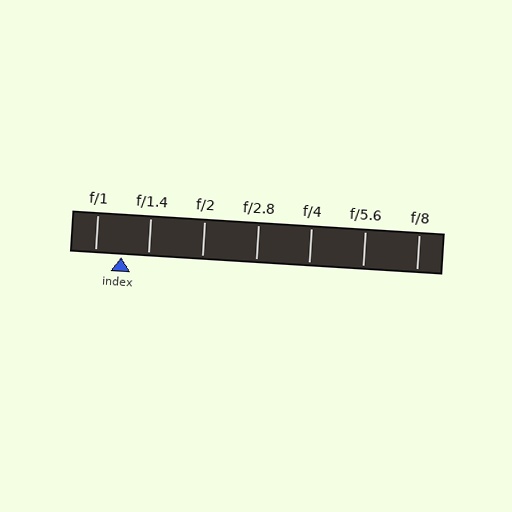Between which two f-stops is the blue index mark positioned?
The index mark is between f/1 and f/1.4.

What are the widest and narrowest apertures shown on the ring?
The widest aperture shown is f/1 and the narrowest is f/8.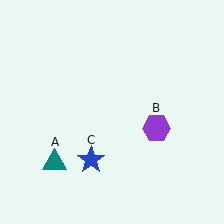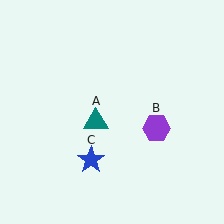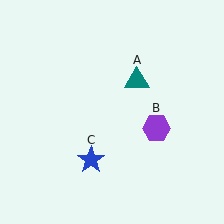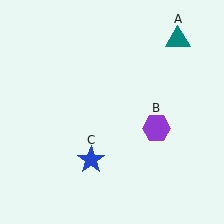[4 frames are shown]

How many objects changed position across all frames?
1 object changed position: teal triangle (object A).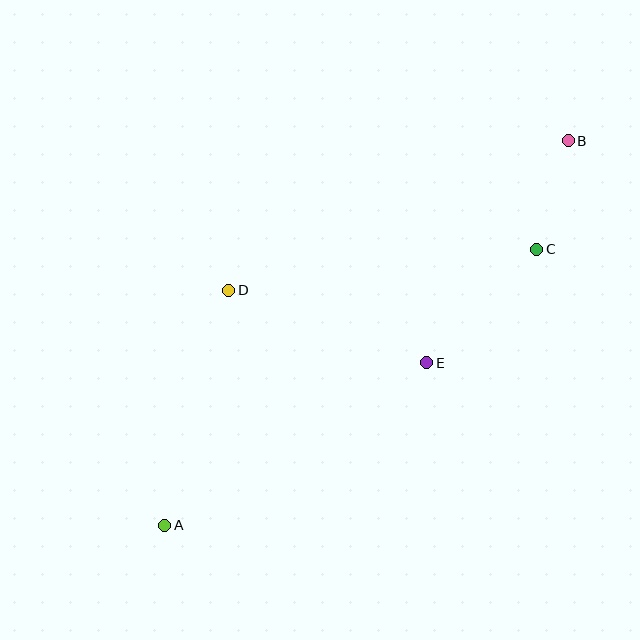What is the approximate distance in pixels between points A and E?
The distance between A and E is approximately 308 pixels.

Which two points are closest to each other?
Points B and C are closest to each other.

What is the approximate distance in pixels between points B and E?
The distance between B and E is approximately 263 pixels.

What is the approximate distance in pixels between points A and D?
The distance between A and D is approximately 244 pixels.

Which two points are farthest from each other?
Points A and B are farthest from each other.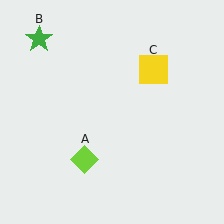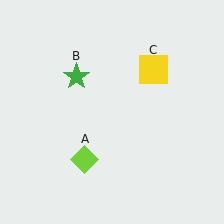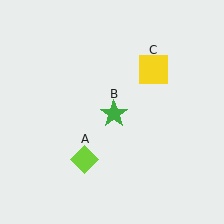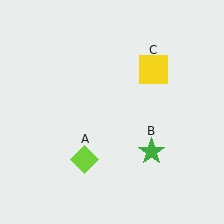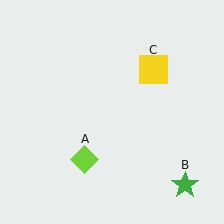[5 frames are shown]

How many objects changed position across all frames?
1 object changed position: green star (object B).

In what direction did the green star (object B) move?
The green star (object B) moved down and to the right.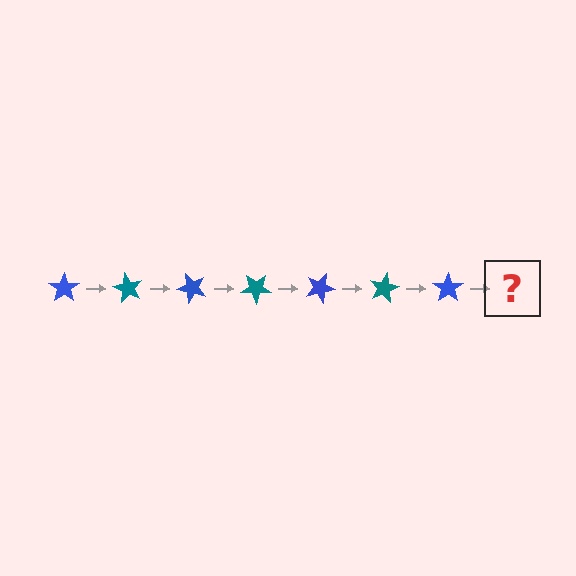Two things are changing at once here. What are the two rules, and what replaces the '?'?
The two rules are that it rotates 60 degrees each step and the color cycles through blue and teal. The '?' should be a teal star, rotated 420 degrees from the start.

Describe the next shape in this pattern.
It should be a teal star, rotated 420 degrees from the start.